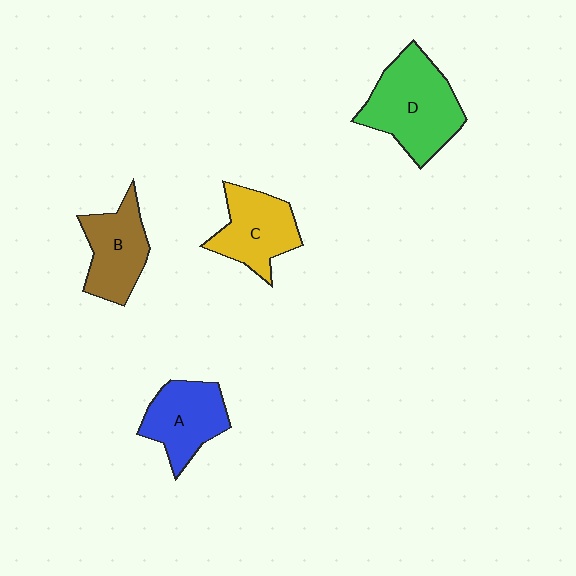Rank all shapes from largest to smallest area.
From largest to smallest: D (green), C (yellow), A (blue), B (brown).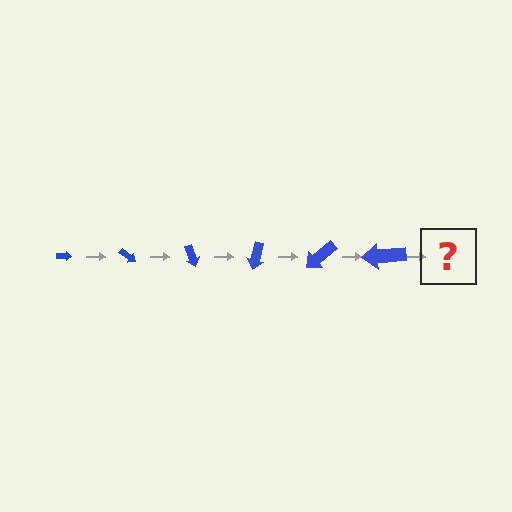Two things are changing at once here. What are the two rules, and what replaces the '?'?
The two rules are that the arrow grows larger each step and it rotates 35 degrees each step. The '?' should be an arrow, larger than the previous one and rotated 210 degrees from the start.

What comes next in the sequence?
The next element should be an arrow, larger than the previous one and rotated 210 degrees from the start.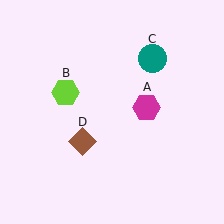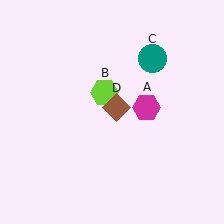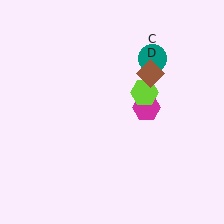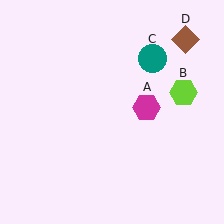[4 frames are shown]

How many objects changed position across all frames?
2 objects changed position: lime hexagon (object B), brown diamond (object D).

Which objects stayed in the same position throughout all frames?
Magenta hexagon (object A) and teal circle (object C) remained stationary.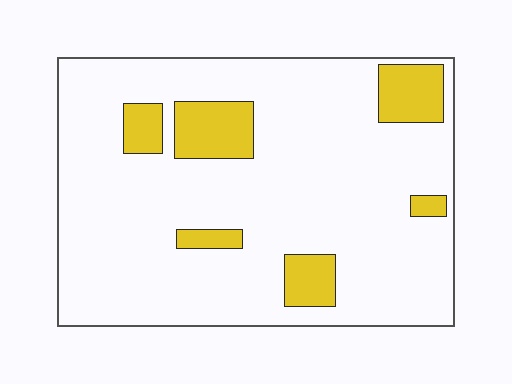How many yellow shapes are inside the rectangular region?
6.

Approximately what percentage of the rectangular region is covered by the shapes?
Approximately 15%.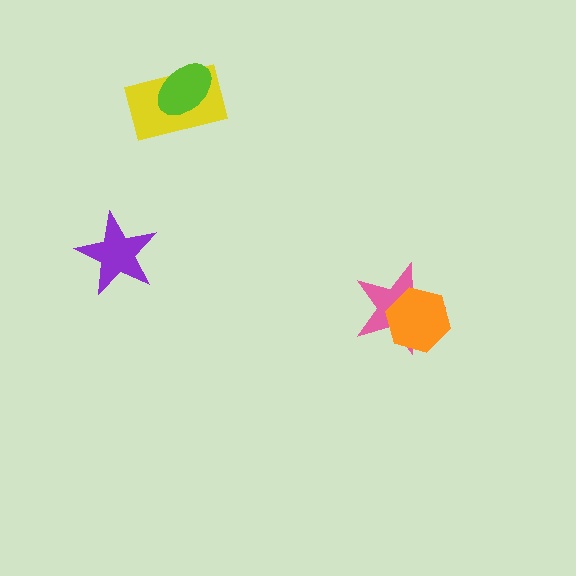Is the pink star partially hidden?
Yes, it is partially covered by another shape.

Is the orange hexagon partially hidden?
No, no other shape covers it.